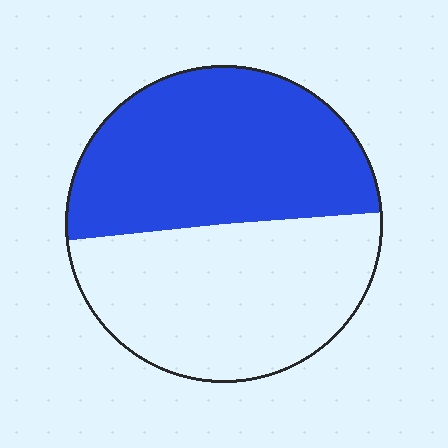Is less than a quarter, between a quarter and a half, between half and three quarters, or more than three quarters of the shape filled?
Between half and three quarters.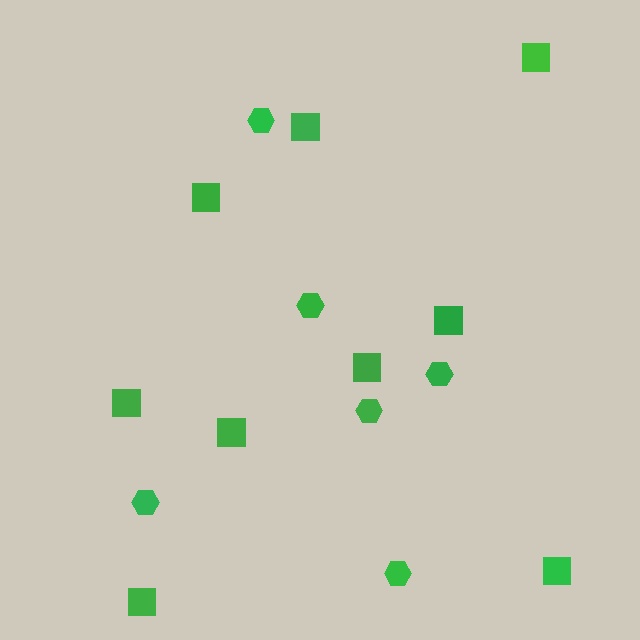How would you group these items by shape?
There are 2 groups: one group of hexagons (6) and one group of squares (9).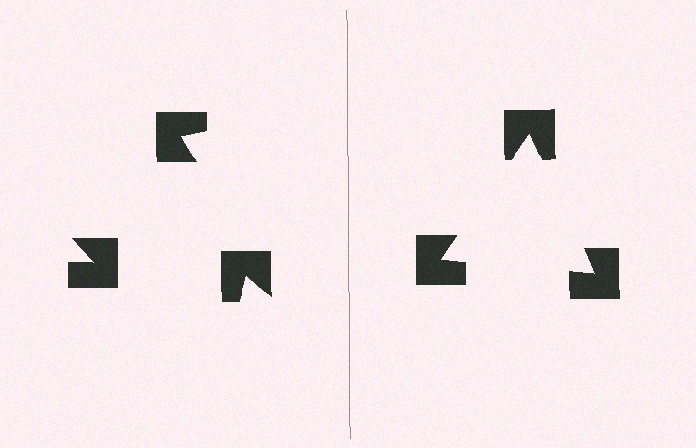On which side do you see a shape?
An illusory triangle appears on the right side. On the left side the wedge cuts are rotated, so no coherent shape forms.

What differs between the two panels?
The notched squares are positioned identically on both sides; only the wedge orientations differ. On the right they align to a triangle; on the left they are misaligned.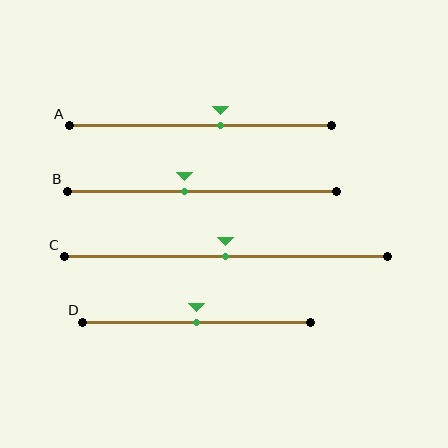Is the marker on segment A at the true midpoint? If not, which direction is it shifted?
No, the marker on segment A is shifted to the right by about 8% of the segment length.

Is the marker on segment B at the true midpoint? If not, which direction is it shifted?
No, the marker on segment B is shifted to the left by about 6% of the segment length.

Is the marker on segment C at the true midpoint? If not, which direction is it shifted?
Yes, the marker on segment C is at the true midpoint.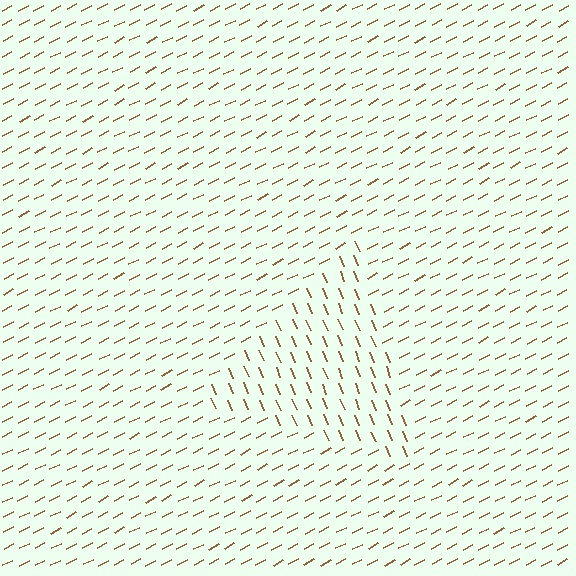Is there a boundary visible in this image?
Yes, there is a texture boundary formed by a change in line orientation.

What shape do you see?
I see a triangle.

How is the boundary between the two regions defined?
The boundary is defined purely by a change in line orientation (approximately 85 degrees difference). All lines are the same color and thickness.